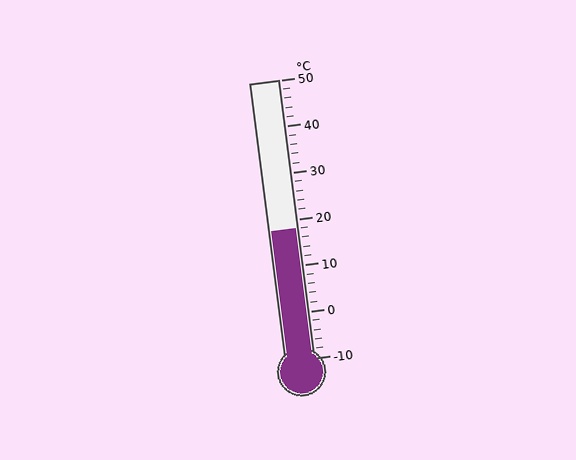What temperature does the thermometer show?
The thermometer shows approximately 18°C.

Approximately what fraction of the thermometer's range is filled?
The thermometer is filled to approximately 45% of its range.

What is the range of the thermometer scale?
The thermometer scale ranges from -10°C to 50°C.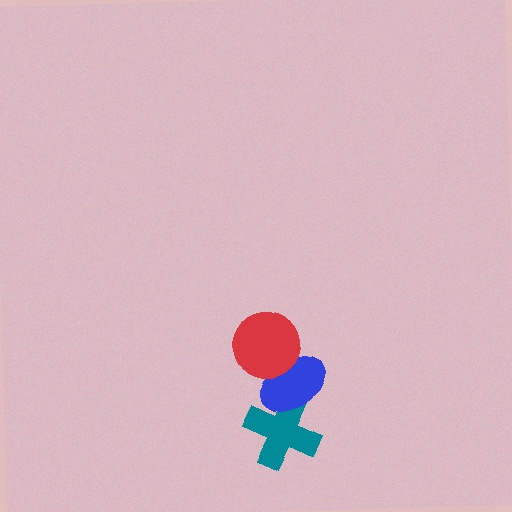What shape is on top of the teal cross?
The blue ellipse is on top of the teal cross.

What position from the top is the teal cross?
The teal cross is 3rd from the top.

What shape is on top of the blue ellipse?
The red circle is on top of the blue ellipse.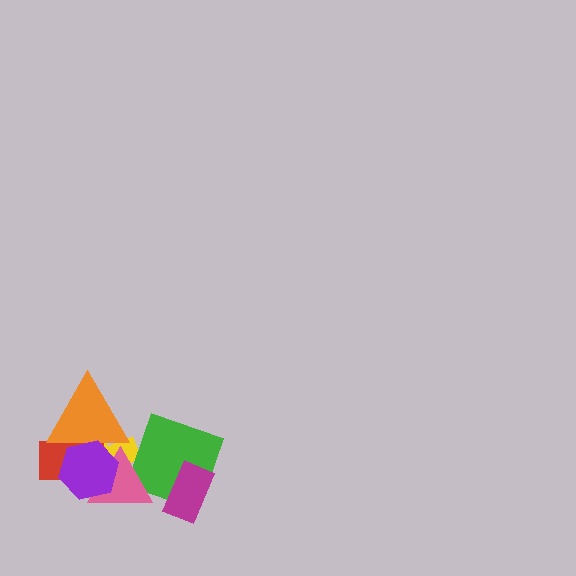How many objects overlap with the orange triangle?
4 objects overlap with the orange triangle.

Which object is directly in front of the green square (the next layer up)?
The pink triangle is directly in front of the green square.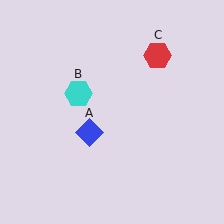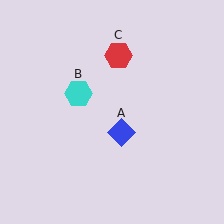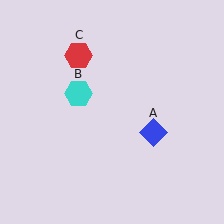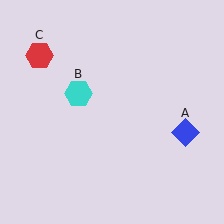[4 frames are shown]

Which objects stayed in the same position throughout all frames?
Cyan hexagon (object B) remained stationary.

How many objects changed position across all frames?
2 objects changed position: blue diamond (object A), red hexagon (object C).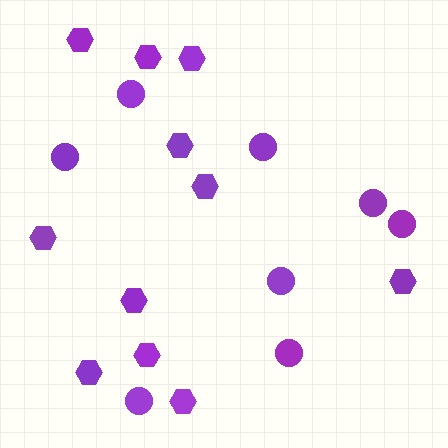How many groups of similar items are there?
There are 2 groups: one group of hexagons (11) and one group of circles (8).